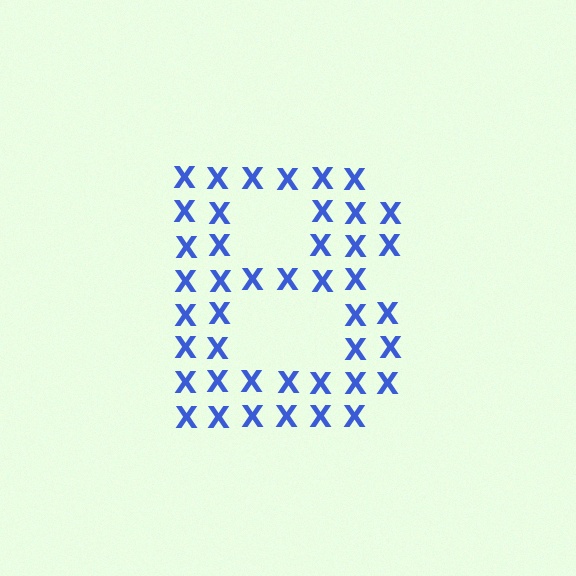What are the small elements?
The small elements are letter X's.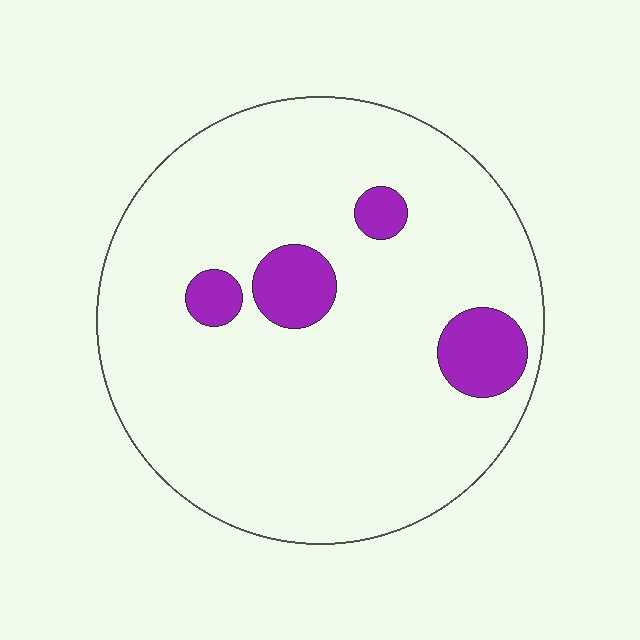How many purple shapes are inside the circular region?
4.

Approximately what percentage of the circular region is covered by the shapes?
Approximately 10%.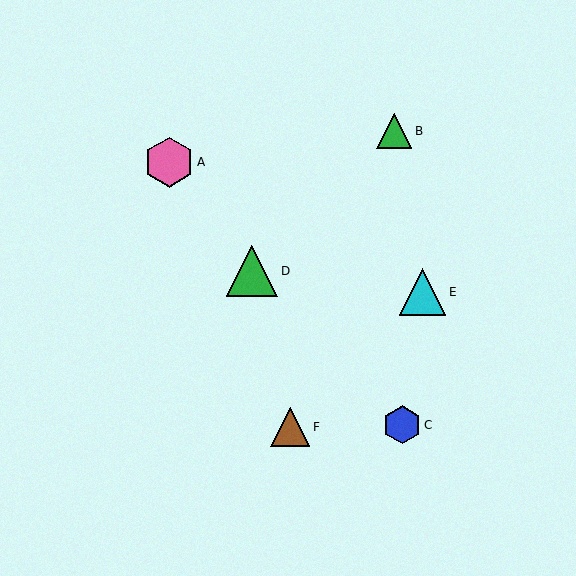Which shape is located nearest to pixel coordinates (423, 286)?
The cyan triangle (labeled E) at (422, 292) is nearest to that location.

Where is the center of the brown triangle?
The center of the brown triangle is at (290, 427).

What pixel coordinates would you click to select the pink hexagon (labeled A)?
Click at (169, 162) to select the pink hexagon A.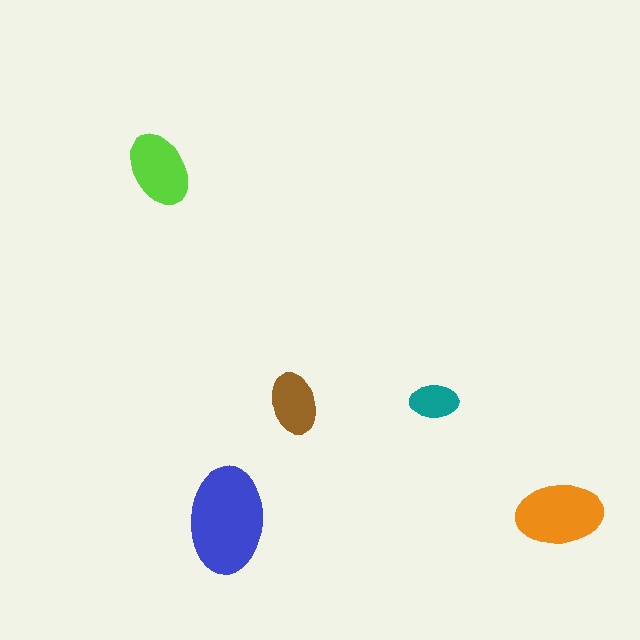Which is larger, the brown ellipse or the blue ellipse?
The blue one.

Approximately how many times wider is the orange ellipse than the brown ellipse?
About 1.5 times wider.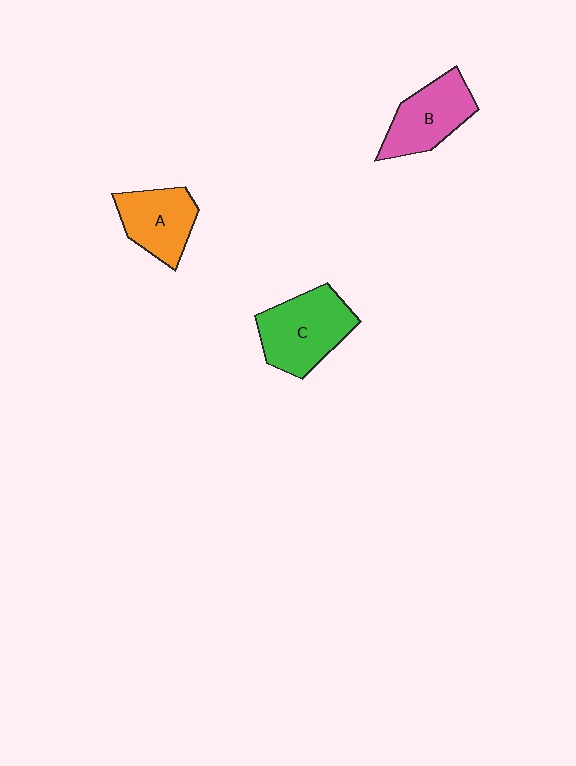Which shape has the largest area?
Shape C (green).